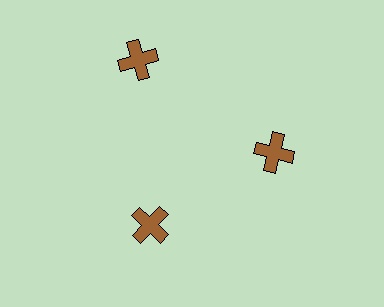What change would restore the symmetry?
The symmetry would be restored by moving it inward, back onto the ring so that all 3 crosses sit at equal angles and equal distance from the center.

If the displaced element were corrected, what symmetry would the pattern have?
It would have 3-fold rotational symmetry — the pattern would map onto itself every 120 degrees.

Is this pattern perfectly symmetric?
No. The 3 brown crosses are arranged in a ring, but one element near the 11 o'clock position is pushed outward from the center, breaking the 3-fold rotational symmetry.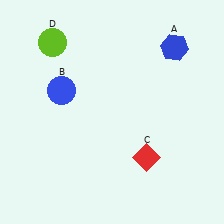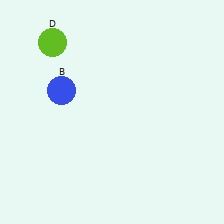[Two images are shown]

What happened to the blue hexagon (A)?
The blue hexagon (A) was removed in Image 2. It was in the top-right area of Image 1.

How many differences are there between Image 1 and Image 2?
There are 2 differences between the two images.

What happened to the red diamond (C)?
The red diamond (C) was removed in Image 2. It was in the bottom-right area of Image 1.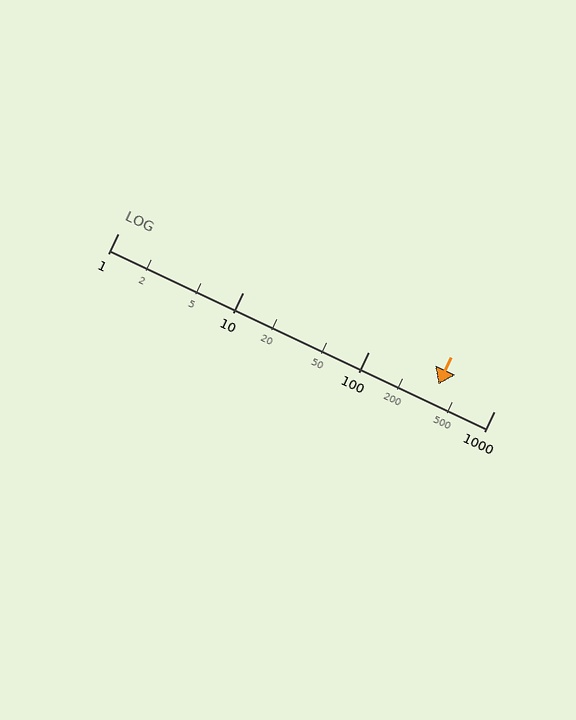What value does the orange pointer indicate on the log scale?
The pointer indicates approximately 360.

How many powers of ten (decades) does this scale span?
The scale spans 3 decades, from 1 to 1000.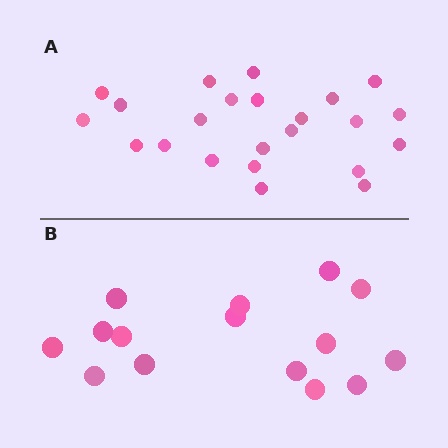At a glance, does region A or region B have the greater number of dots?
Region A (the top region) has more dots.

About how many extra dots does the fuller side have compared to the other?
Region A has roughly 8 or so more dots than region B.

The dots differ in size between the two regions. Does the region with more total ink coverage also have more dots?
No. Region B has more total ink coverage because its dots are larger, but region A actually contains more individual dots. Total area can be misleading — the number of items is what matters here.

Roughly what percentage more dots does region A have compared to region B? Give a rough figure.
About 55% more.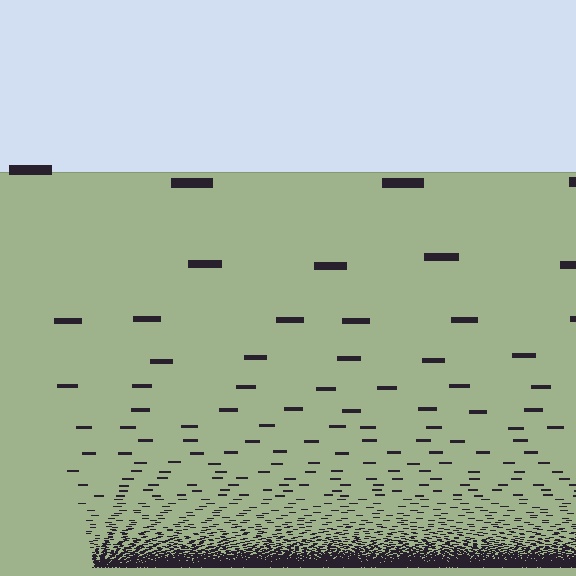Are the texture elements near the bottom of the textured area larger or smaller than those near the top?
Smaller. The gradient is inverted — elements near the bottom are smaller and denser.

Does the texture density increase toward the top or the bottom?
Density increases toward the bottom.